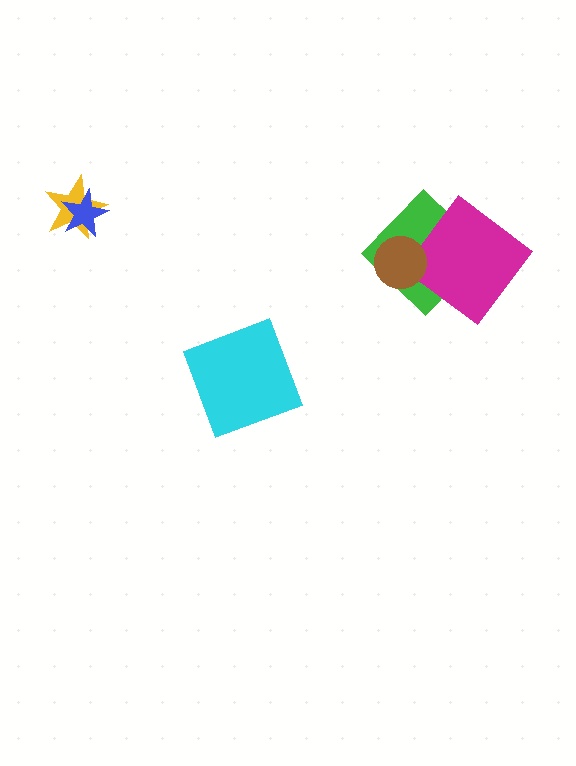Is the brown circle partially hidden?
No, no other shape covers it.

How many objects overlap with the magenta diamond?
1 object overlaps with the magenta diamond.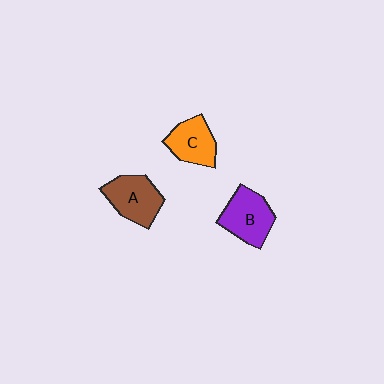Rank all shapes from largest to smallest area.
From largest to smallest: B (purple), A (brown), C (orange).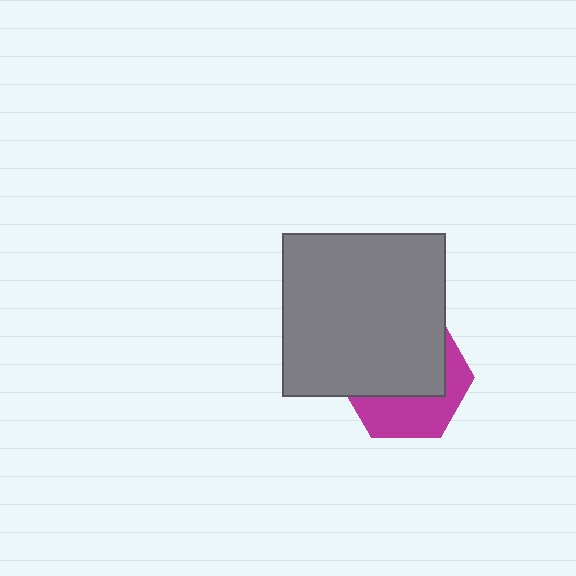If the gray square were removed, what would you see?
You would see the complete magenta hexagon.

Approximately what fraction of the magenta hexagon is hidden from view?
Roughly 60% of the magenta hexagon is hidden behind the gray square.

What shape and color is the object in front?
The object in front is a gray square.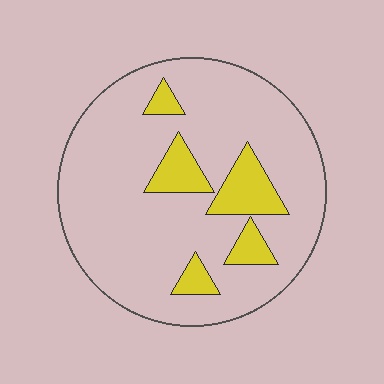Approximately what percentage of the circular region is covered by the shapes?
Approximately 15%.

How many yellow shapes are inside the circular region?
5.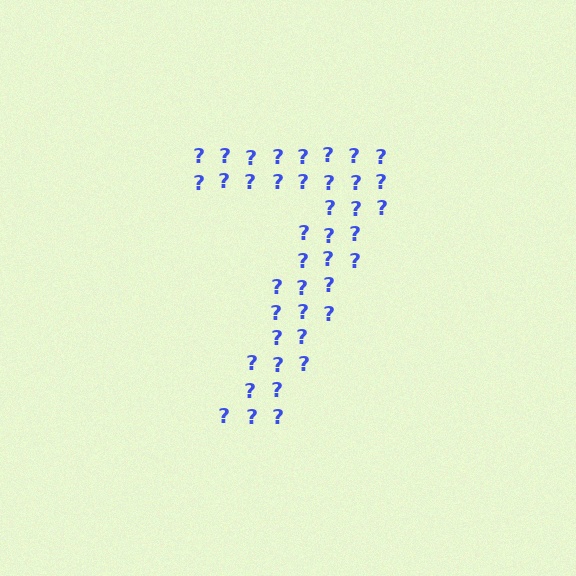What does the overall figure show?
The overall figure shows the digit 7.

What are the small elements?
The small elements are question marks.